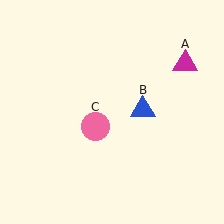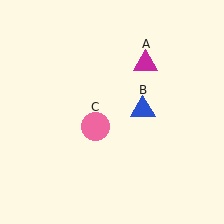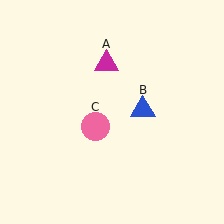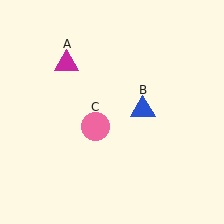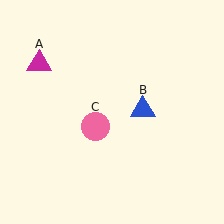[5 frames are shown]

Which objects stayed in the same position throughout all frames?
Blue triangle (object B) and pink circle (object C) remained stationary.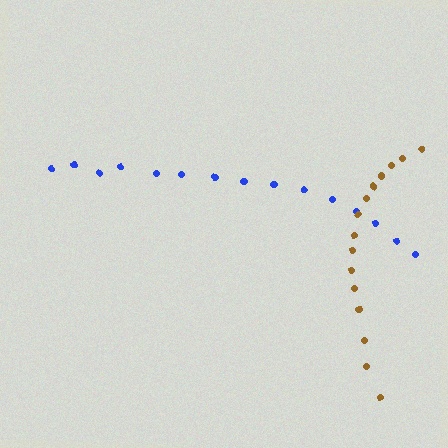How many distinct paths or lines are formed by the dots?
There are 2 distinct paths.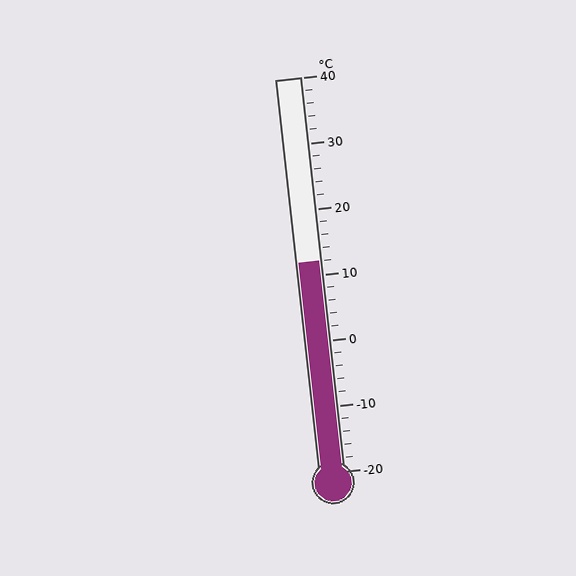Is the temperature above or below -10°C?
The temperature is above -10°C.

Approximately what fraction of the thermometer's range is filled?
The thermometer is filled to approximately 55% of its range.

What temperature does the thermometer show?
The thermometer shows approximately 12°C.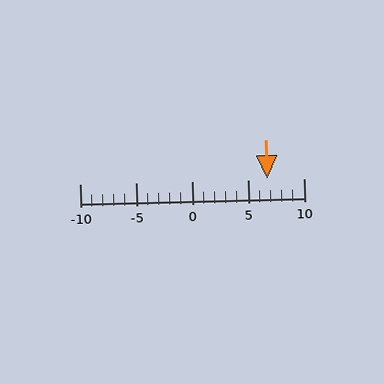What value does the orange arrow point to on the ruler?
The orange arrow points to approximately 7.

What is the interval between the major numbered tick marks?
The major tick marks are spaced 5 units apart.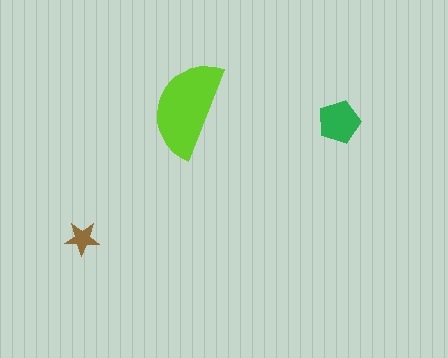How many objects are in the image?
There are 3 objects in the image.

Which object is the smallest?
The brown star.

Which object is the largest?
The lime semicircle.